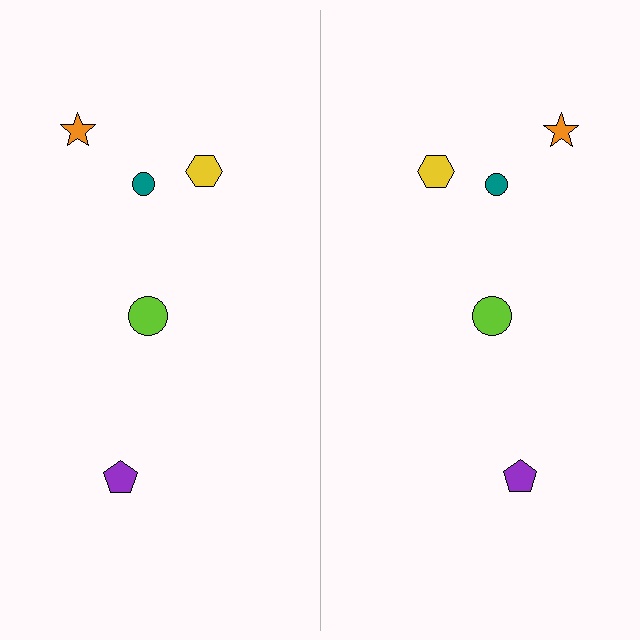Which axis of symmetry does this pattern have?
The pattern has a vertical axis of symmetry running through the center of the image.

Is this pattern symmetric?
Yes, this pattern has bilateral (reflection) symmetry.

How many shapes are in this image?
There are 10 shapes in this image.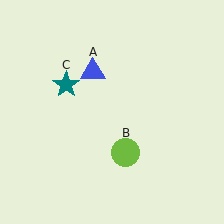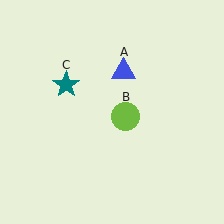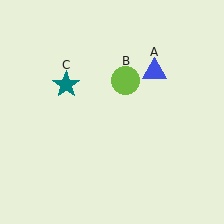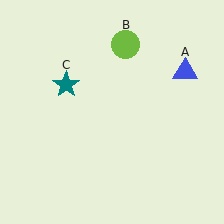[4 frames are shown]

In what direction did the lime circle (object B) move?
The lime circle (object B) moved up.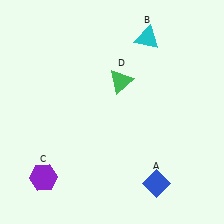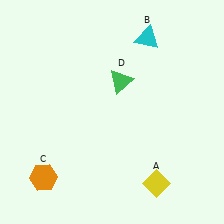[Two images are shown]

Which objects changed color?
A changed from blue to yellow. C changed from purple to orange.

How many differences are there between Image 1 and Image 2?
There are 2 differences between the two images.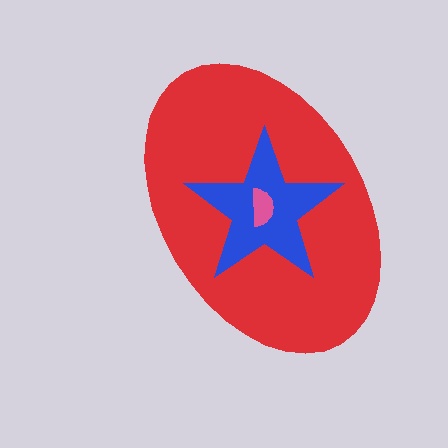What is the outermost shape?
The red ellipse.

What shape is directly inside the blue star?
The pink semicircle.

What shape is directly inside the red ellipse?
The blue star.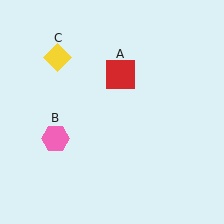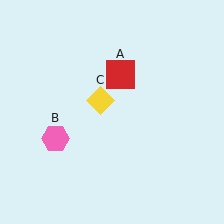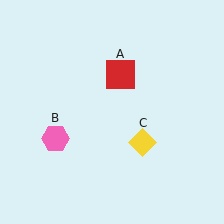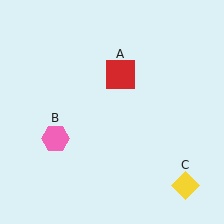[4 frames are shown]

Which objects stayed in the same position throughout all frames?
Red square (object A) and pink hexagon (object B) remained stationary.